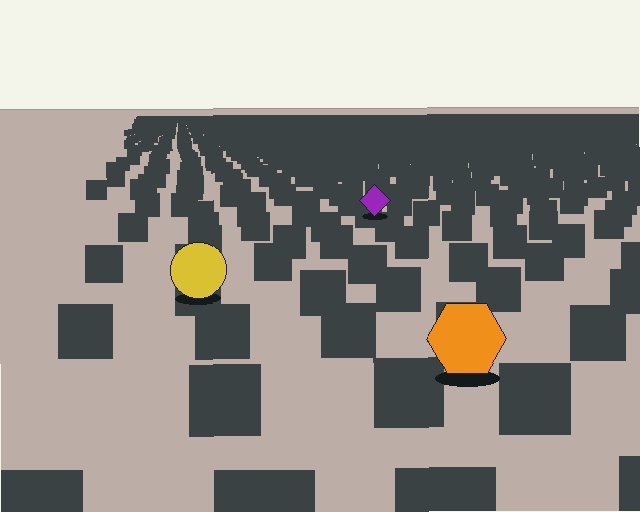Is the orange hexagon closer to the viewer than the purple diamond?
Yes. The orange hexagon is closer — you can tell from the texture gradient: the ground texture is coarser near it.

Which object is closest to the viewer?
The orange hexagon is closest. The texture marks near it are larger and more spread out.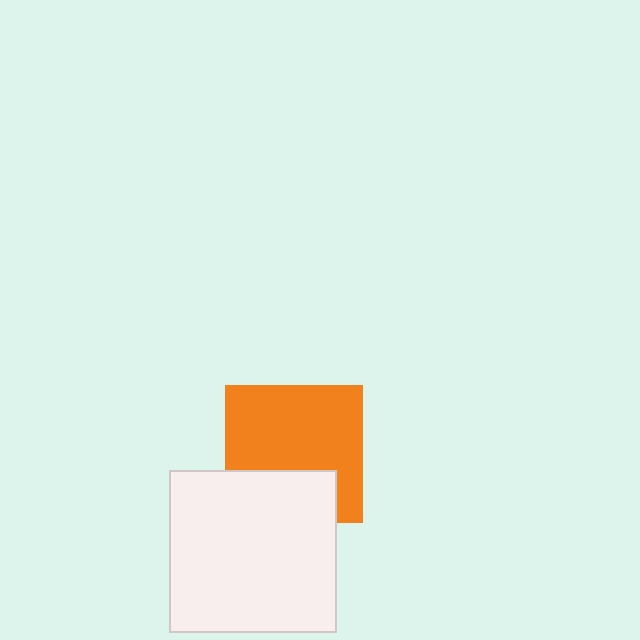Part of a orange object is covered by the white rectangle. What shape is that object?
It is a square.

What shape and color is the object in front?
The object in front is a white rectangle.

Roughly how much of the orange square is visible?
Most of it is visible (roughly 68%).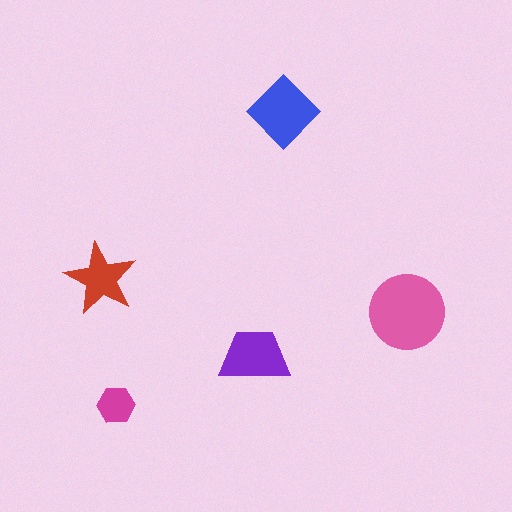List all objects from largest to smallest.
The pink circle, the blue diamond, the purple trapezoid, the red star, the magenta hexagon.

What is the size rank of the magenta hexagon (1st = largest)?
5th.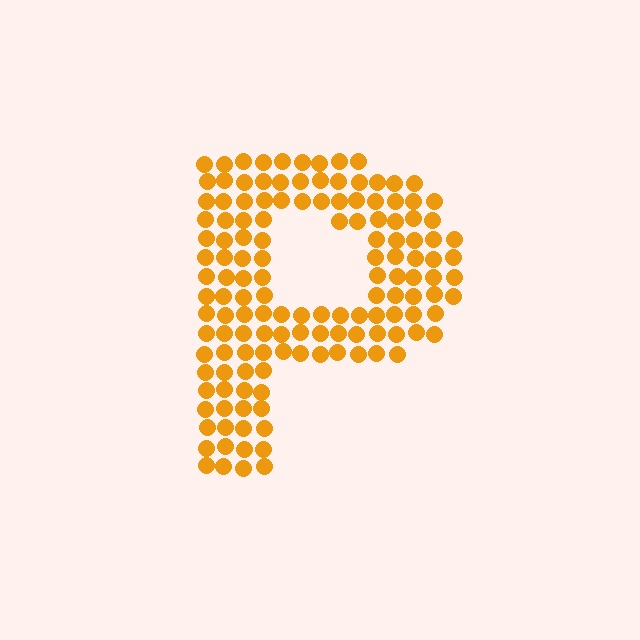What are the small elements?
The small elements are circles.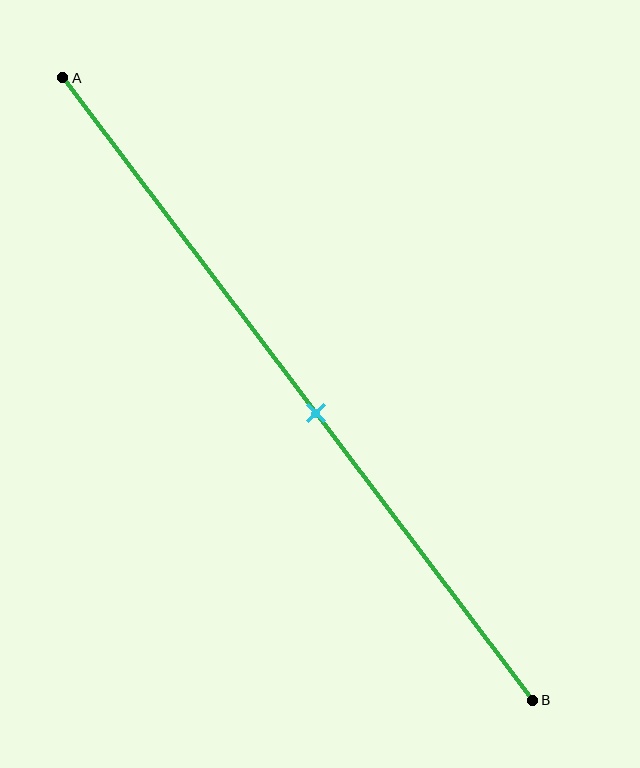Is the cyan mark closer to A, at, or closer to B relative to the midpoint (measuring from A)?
The cyan mark is closer to point B than the midpoint of segment AB.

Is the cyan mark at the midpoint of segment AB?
No, the mark is at about 55% from A, not at the 50% midpoint.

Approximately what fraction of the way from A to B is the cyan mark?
The cyan mark is approximately 55% of the way from A to B.